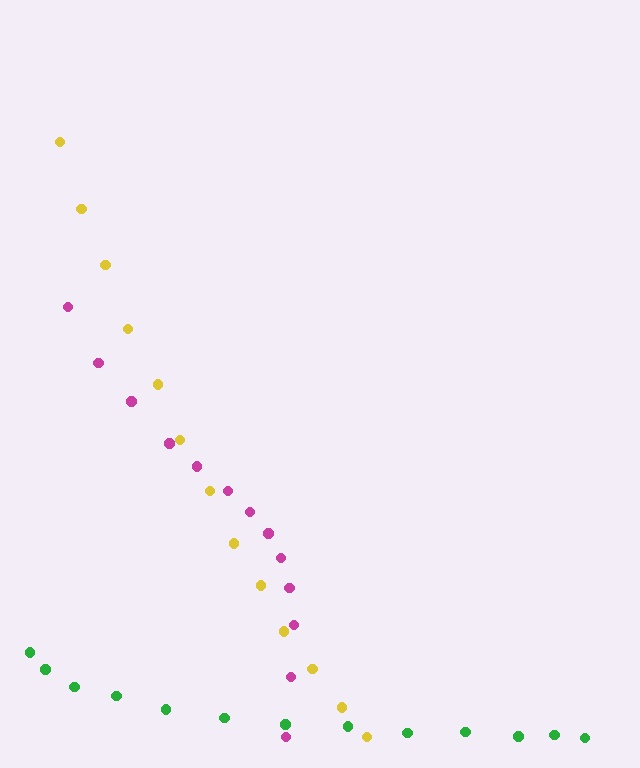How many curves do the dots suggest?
There are 3 distinct paths.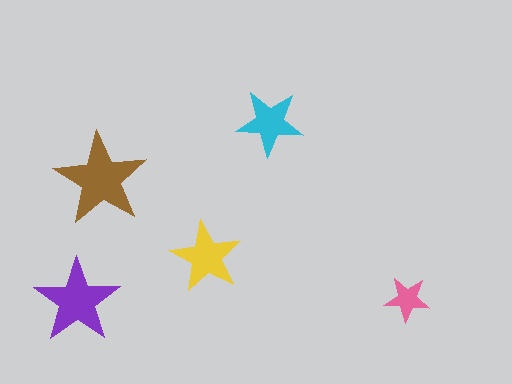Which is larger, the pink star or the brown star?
The brown one.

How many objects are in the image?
There are 5 objects in the image.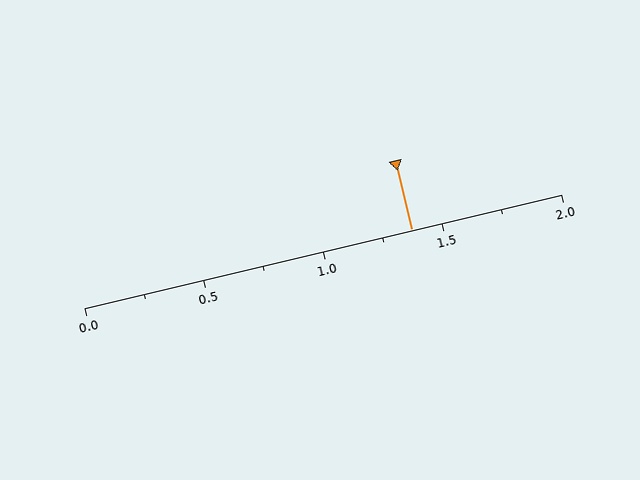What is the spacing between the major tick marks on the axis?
The major ticks are spaced 0.5 apart.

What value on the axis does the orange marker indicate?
The marker indicates approximately 1.38.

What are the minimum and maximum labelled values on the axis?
The axis runs from 0.0 to 2.0.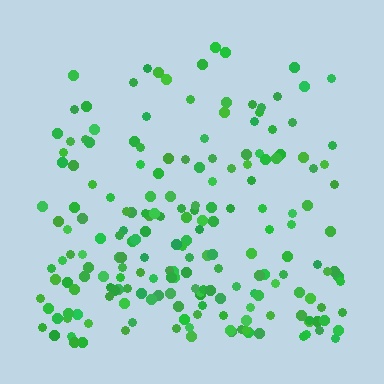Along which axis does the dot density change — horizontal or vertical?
Vertical.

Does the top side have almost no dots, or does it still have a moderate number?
Still a moderate number, just noticeably fewer than the bottom.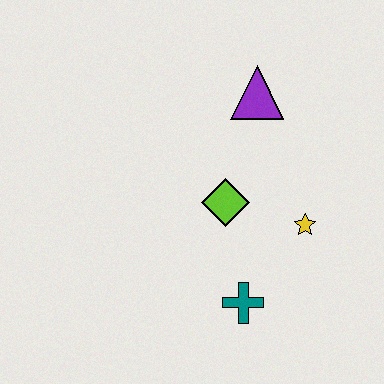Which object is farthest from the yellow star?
The purple triangle is farthest from the yellow star.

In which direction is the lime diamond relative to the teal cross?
The lime diamond is above the teal cross.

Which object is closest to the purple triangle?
The lime diamond is closest to the purple triangle.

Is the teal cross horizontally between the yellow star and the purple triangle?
No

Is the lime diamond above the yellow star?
Yes